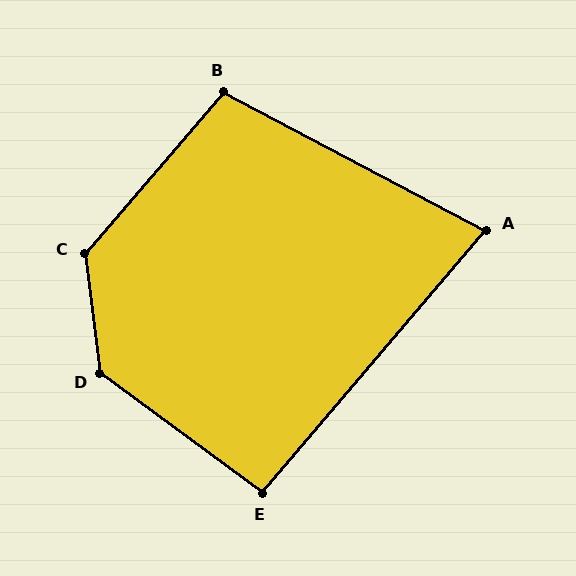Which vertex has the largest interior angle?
D, at approximately 134 degrees.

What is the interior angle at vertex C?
Approximately 132 degrees (obtuse).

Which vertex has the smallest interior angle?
A, at approximately 77 degrees.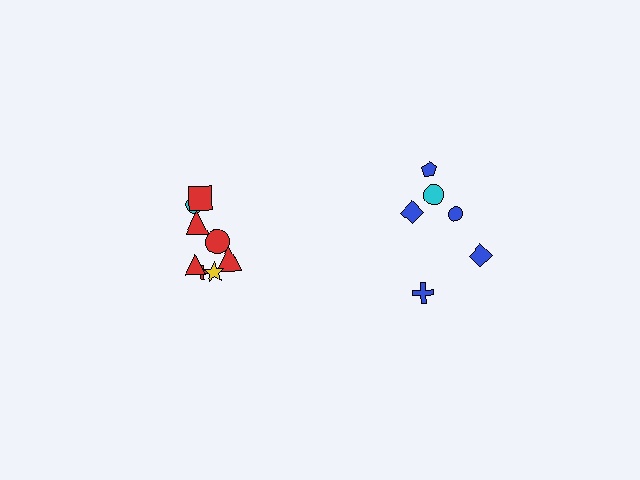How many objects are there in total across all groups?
There are 14 objects.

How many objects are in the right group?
There are 6 objects.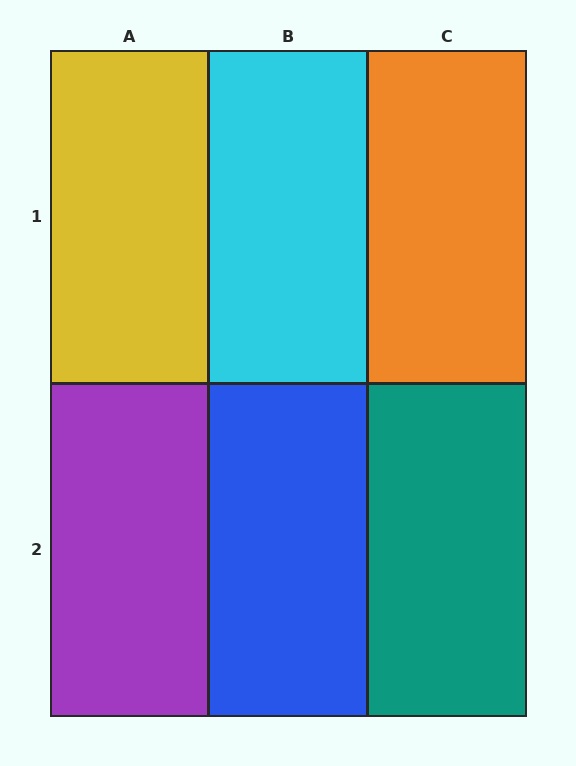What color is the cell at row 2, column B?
Blue.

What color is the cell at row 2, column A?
Purple.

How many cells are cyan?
1 cell is cyan.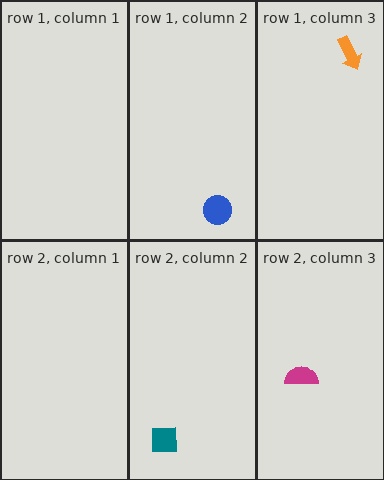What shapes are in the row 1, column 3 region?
The orange arrow.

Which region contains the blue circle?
The row 1, column 2 region.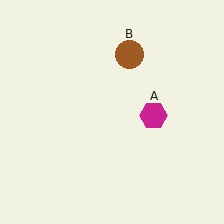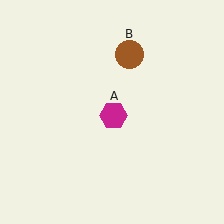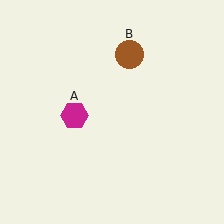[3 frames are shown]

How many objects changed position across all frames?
1 object changed position: magenta hexagon (object A).